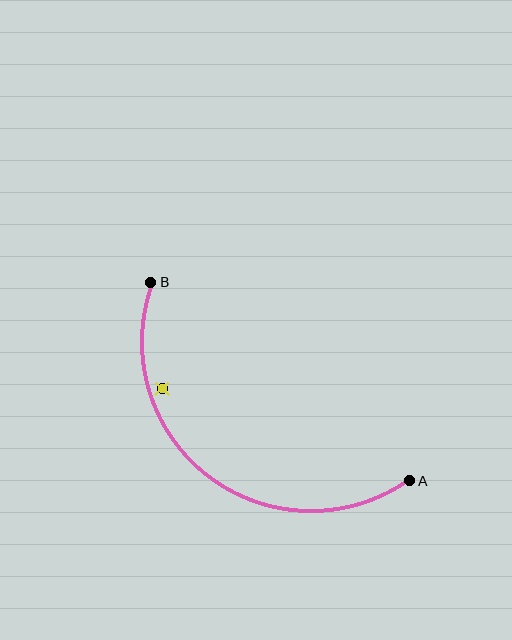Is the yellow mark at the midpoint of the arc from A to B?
No — the yellow mark does not lie on the arc at all. It sits slightly inside the curve.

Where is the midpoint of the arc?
The arc midpoint is the point on the curve farthest from the straight line joining A and B. It sits below and to the left of that line.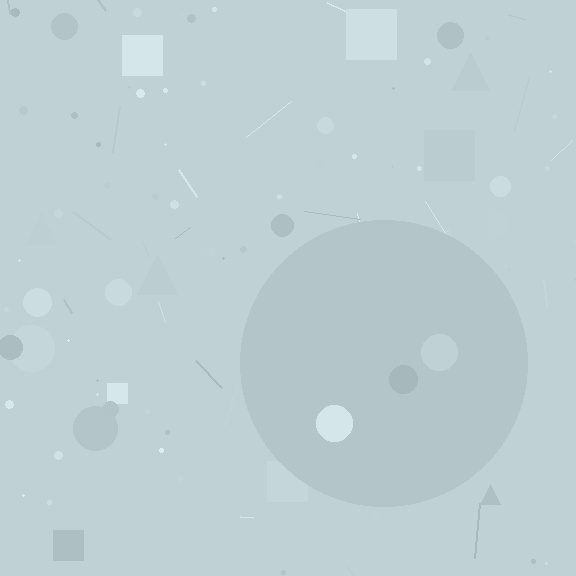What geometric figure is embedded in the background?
A circle is embedded in the background.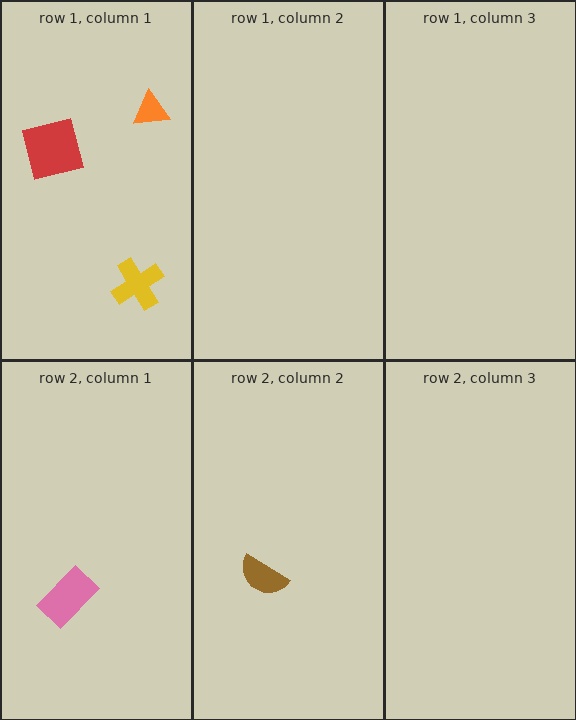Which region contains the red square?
The row 1, column 1 region.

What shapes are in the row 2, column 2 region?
The brown semicircle.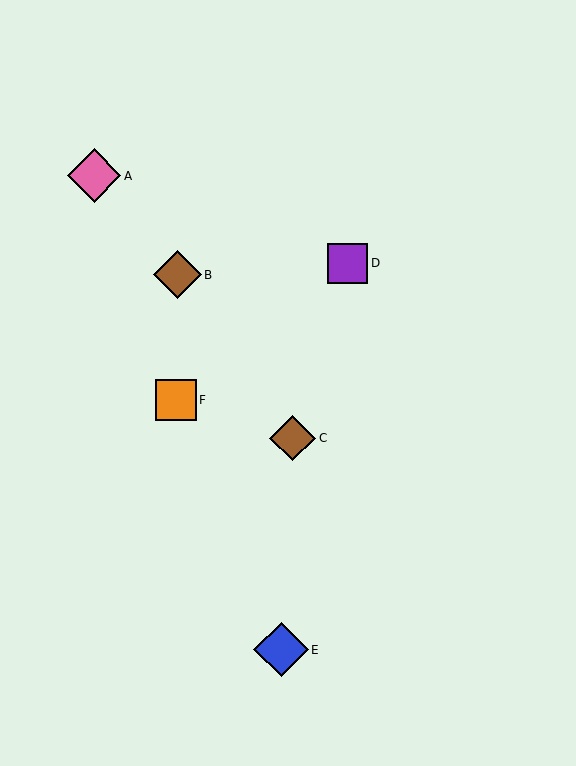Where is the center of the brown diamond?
The center of the brown diamond is at (177, 275).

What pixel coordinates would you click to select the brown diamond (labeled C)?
Click at (293, 438) to select the brown diamond C.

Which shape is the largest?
The blue diamond (labeled E) is the largest.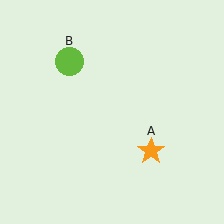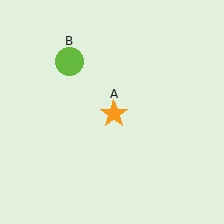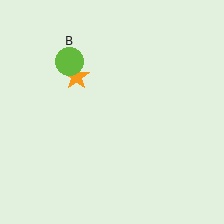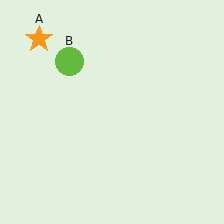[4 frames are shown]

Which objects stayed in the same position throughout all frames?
Lime circle (object B) remained stationary.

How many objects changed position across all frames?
1 object changed position: orange star (object A).